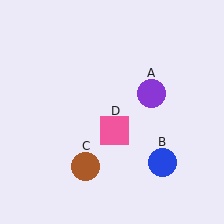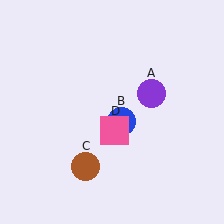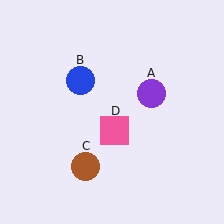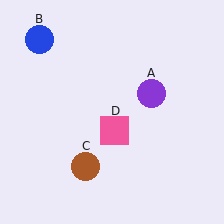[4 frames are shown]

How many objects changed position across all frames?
1 object changed position: blue circle (object B).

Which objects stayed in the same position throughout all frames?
Purple circle (object A) and brown circle (object C) and pink square (object D) remained stationary.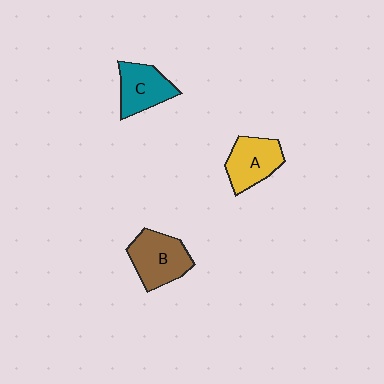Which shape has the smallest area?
Shape C (teal).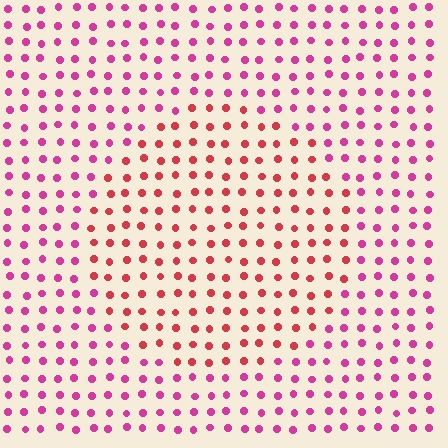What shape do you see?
I see a circle.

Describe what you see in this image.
The image is filled with small magenta elements in a uniform arrangement. A circle-shaped region is visible where the elements are tinted to a slightly different hue, forming a subtle color boundary.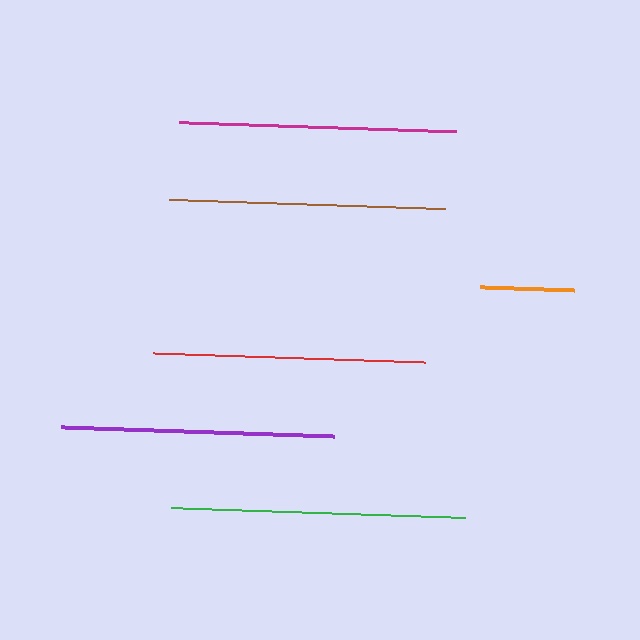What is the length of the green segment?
The green segment is approximately 295 pixels long.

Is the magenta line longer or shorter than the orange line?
The magenta line is longer than the orange line.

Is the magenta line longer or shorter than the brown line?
The magenta line is longer than the brown line.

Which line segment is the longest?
The green line is the longest at approximately 295 pixels.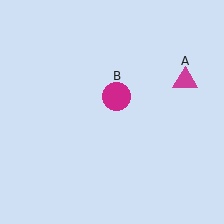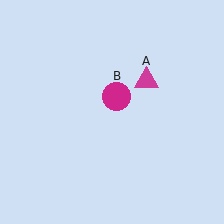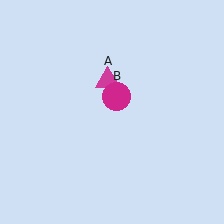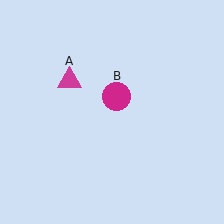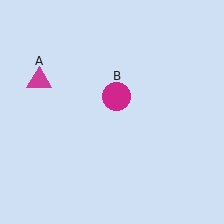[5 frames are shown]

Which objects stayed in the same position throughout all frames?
Magenta circle (object B) remained stationary.